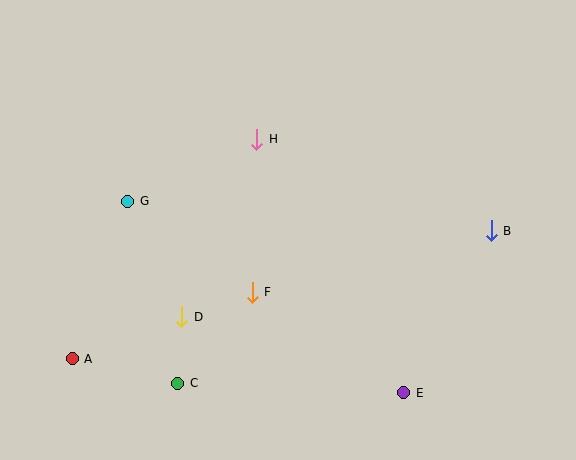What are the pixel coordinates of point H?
Point H is at (257, 139).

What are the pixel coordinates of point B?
Point B is at (491, 231).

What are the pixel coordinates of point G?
Point G is at (128, 201).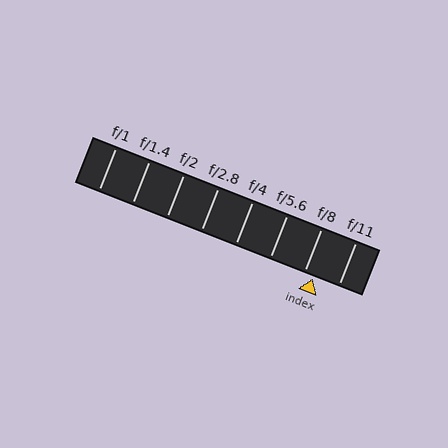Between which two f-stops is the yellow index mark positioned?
The index mark is between f/8 and f/11.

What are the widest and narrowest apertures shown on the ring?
The widest aperture shown is f/1 and the narrowest is f/11.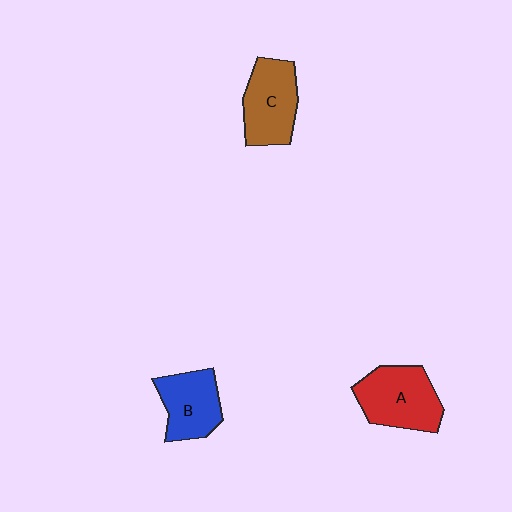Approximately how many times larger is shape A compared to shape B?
Approximately 1.2 times.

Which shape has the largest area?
Shape A (red).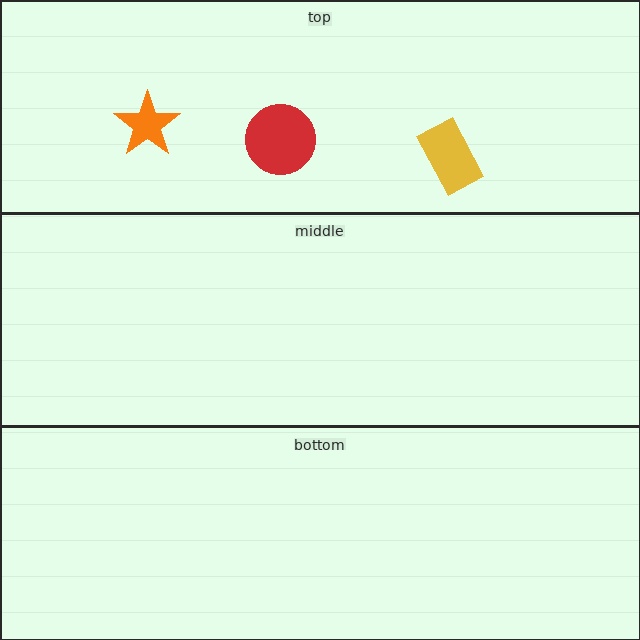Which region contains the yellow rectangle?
The top region.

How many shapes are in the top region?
3.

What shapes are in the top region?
The orange star, the yellow rectangle, the red circle.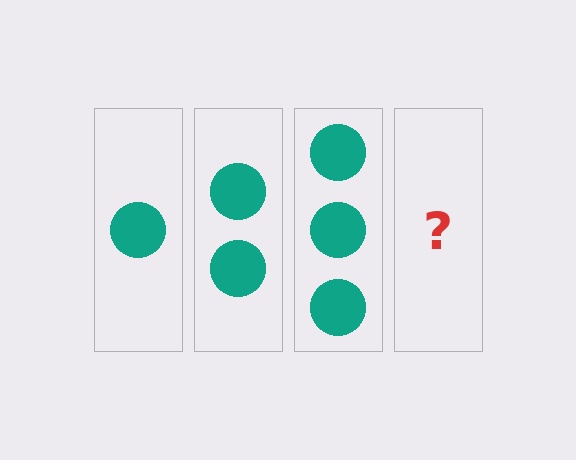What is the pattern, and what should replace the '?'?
The pattern is that each step adds one more circle. The '?' should be 4 circles.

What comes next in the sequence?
The next element should be 4 circles.